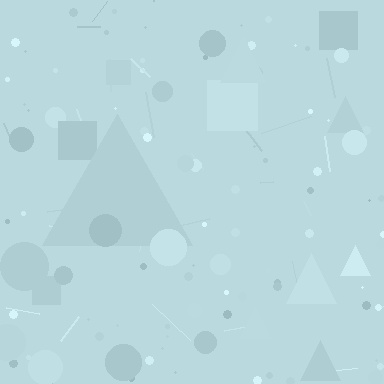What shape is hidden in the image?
A triangle is hidden in the image.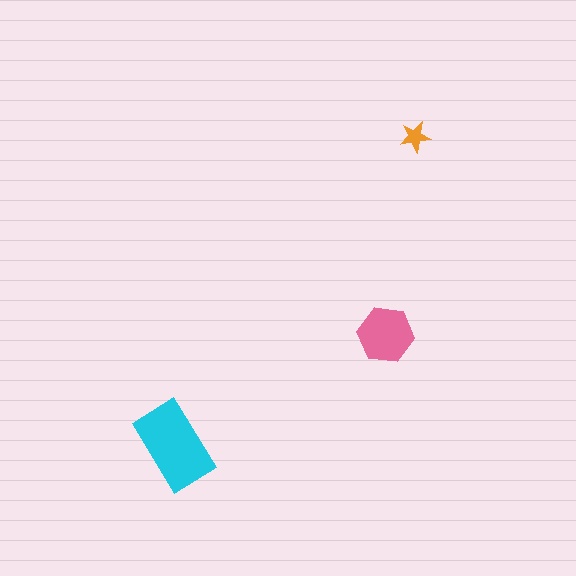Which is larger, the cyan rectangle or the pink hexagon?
The cyan rectangle.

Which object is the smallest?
The orange star.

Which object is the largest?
The cyan rectangle.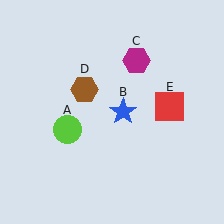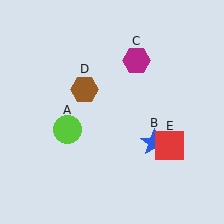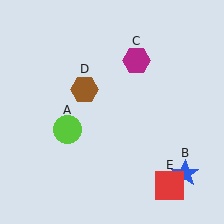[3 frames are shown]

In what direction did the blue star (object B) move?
The blue star (object B) moved down and to the right.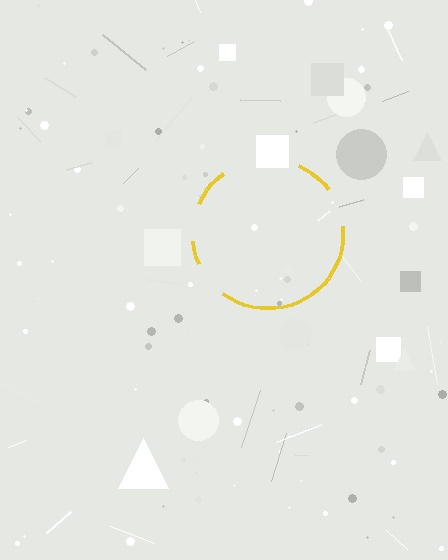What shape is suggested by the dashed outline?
The dashed outline suggests a circle.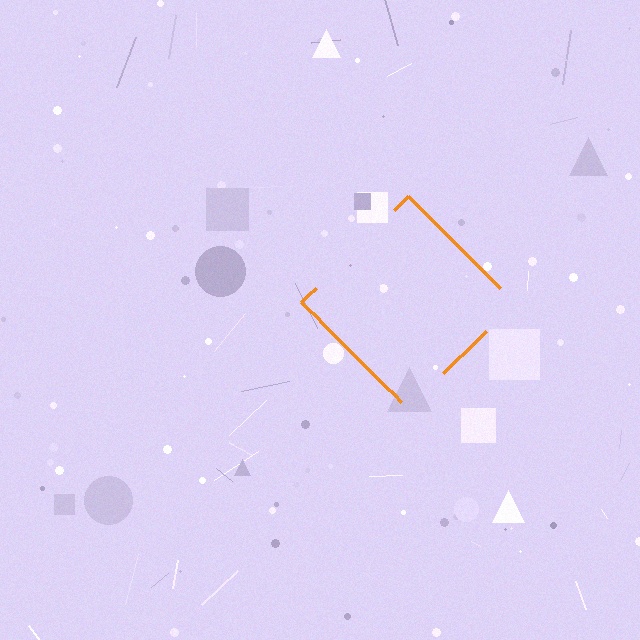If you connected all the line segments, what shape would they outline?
They would outline a diamond.